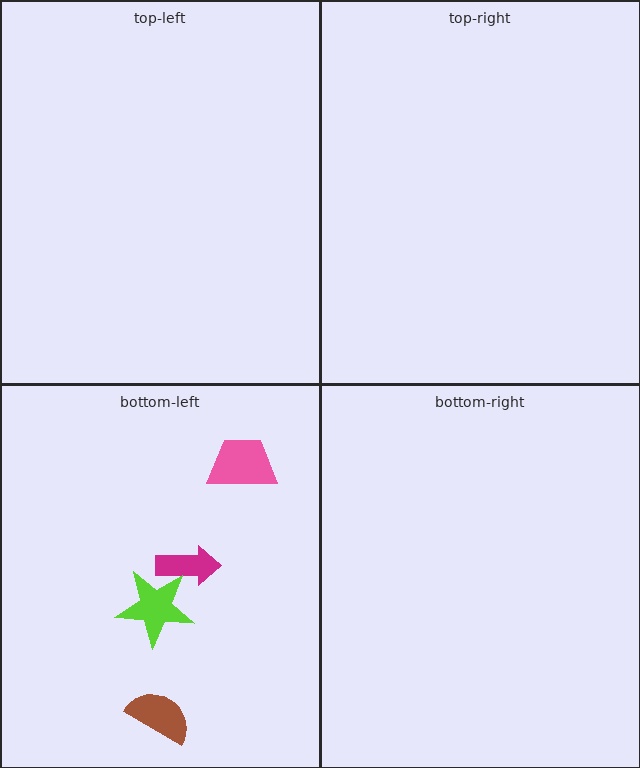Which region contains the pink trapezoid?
The bottom-left region.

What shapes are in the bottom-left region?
The magenta arrow, the lime star, the brown semicircle, the pink trapezoid.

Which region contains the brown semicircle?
The bottom-left region.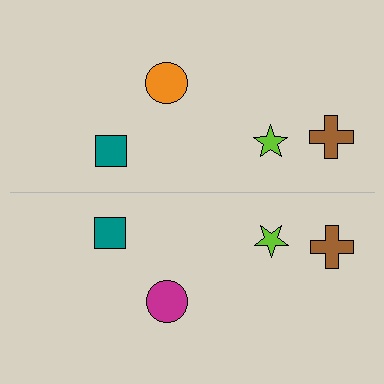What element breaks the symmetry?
The magenta circle on the bottom side breaks the symmetry — its mirror counterpart is orange.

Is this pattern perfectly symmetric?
No, the pattern is not perfectly symmetric. The magenta circle on the bottom side breaks the symmetry — its mirror counterpart is orange.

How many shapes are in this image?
There are 8 shapes in this image.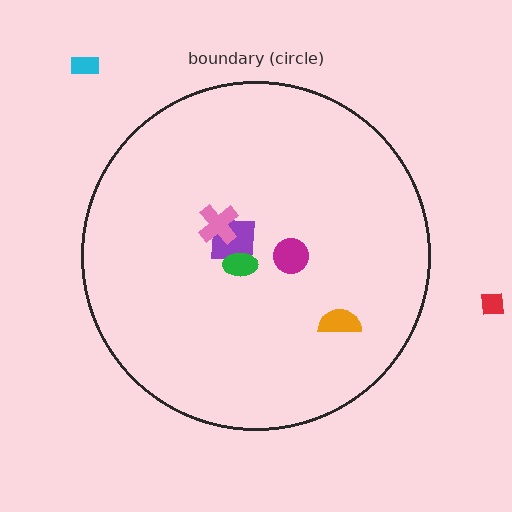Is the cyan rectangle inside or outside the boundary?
Outside.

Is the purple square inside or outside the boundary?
Inside.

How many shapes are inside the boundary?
5 inside, 2 outside.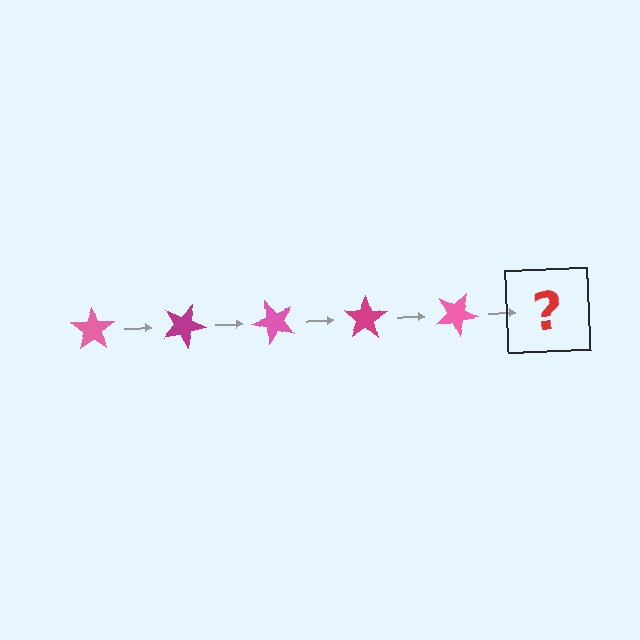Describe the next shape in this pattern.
It should be a magenta star, rotated 125 degrees from the start.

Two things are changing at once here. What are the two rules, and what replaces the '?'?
The two rules are that it rotates 25 degrees each step and the color cycles through pink and magenta. The '?' should be a magenta star, rotated 125 degrees from the start.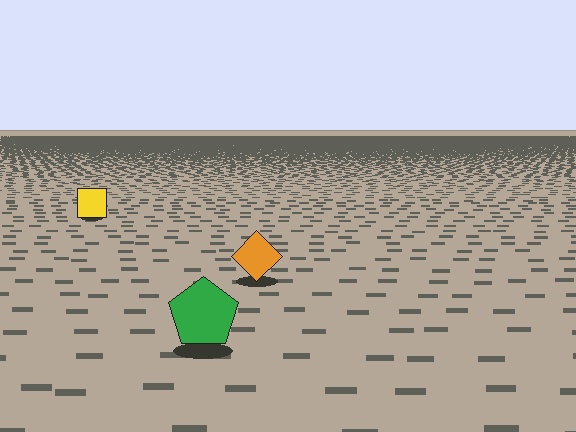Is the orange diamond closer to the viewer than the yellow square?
Yes. The orange diamond is closer — you can tell from the texture gradient: the ground texture is coarser near it.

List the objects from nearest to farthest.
From nearest to farthest: the green pentagon, the orange diamond, the yellow square.